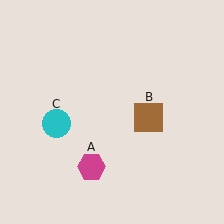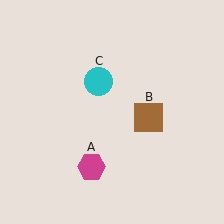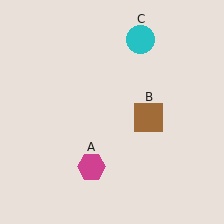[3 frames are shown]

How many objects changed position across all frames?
1 object changed position: cyan circle (object C).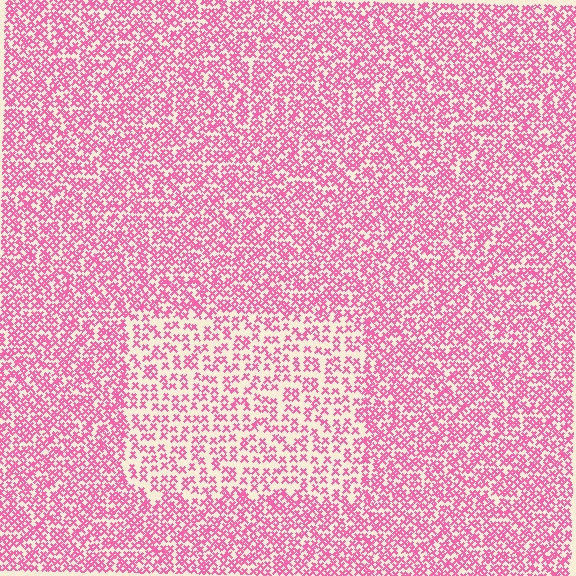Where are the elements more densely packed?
The elements are more densely packed outside the rectangle boundary.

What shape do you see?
I see a rectangle.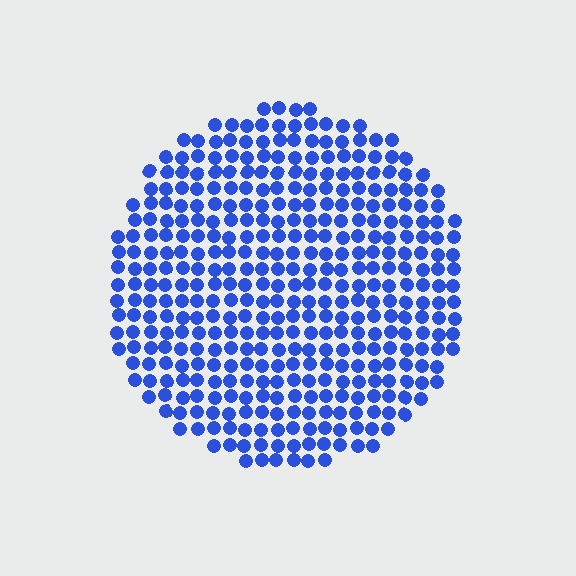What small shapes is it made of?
It is made of small circles.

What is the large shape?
The large shape is a circle.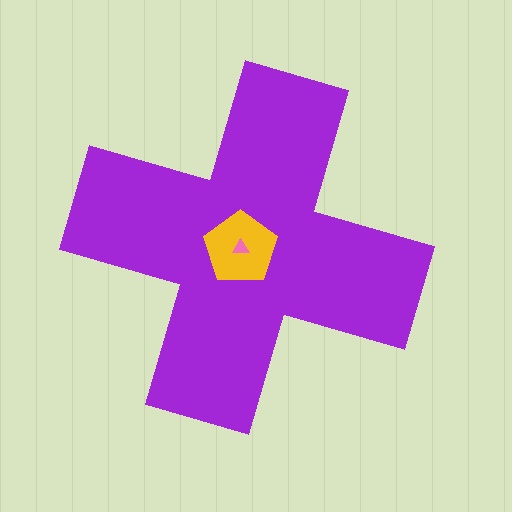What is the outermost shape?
The purple cross.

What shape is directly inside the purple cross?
The yellow pentagon.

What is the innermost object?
The pink triangle.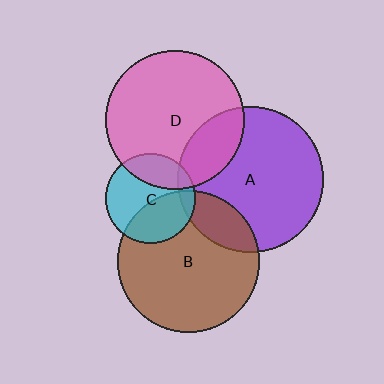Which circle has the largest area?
Circle A (purple).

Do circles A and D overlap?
Yes.